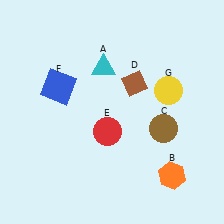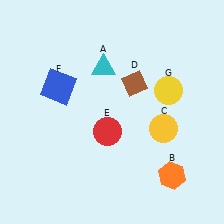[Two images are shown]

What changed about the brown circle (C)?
In Image 1, C is brown. In Image 2, it changed to yellow.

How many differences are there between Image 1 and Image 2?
There is 1 difference between the two images.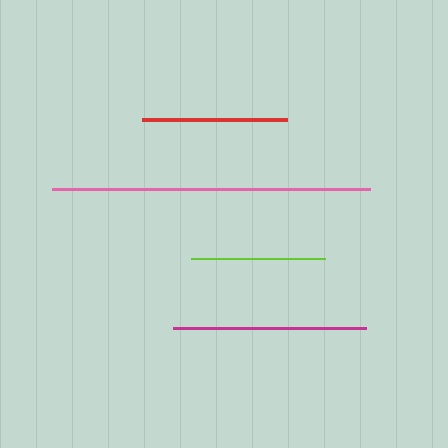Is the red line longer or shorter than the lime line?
The red line is longer than the lime line.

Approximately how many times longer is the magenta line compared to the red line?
The magenta line is approximately 1.3 times the length of the red line.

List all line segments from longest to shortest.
From longest to shortest: pink, magenta, red, lime.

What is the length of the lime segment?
The lime segment is approximately 134 pixels long.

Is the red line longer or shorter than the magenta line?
The magenta line is longer than the red line.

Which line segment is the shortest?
The lime line is the shortest at approximately 134 pixels.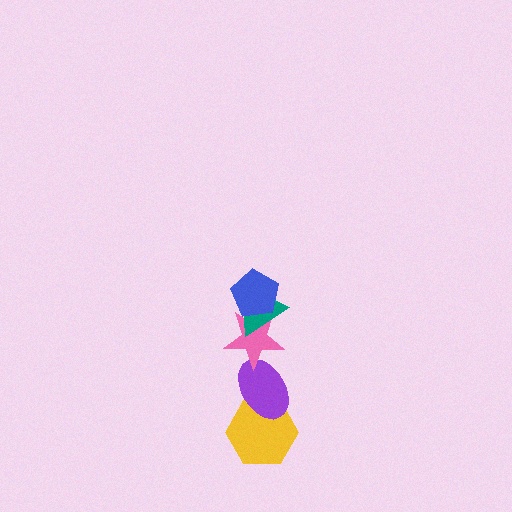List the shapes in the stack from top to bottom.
From top to bottom: the blue pentagon, the teal triangle, the pink star, the purple ellipse, the yellow hexagon.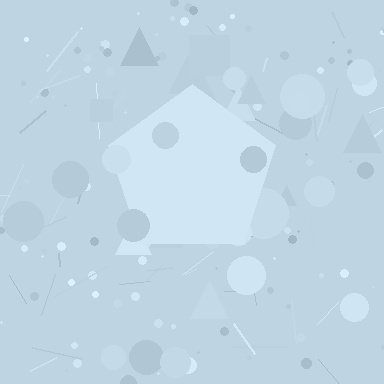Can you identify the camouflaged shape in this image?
The camouflaged shape is a pentagon.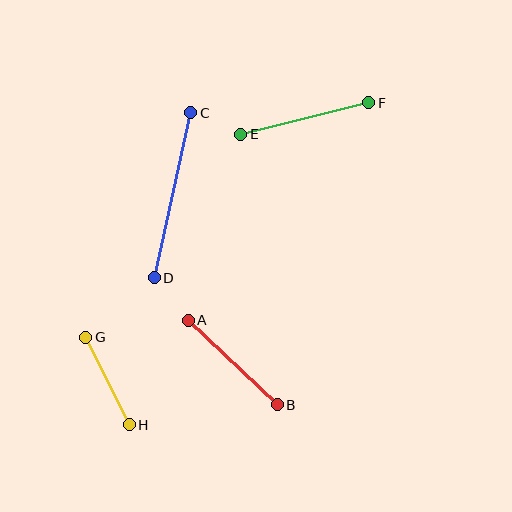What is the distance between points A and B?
The distance is approximately 123 pixels.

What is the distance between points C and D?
The distance is approximately 169 pixels.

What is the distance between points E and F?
The distance is approximately 132 pixels.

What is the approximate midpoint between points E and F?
The midpoint is at approximately (305, 118) pixels.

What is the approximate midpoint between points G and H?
The midpoint is at approximately (107, 381) pixels.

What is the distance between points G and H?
The distance is approximately 98 pixels.